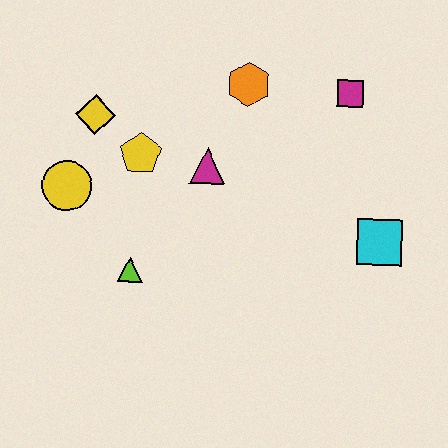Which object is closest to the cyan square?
The magenta square is closest to the cyan square.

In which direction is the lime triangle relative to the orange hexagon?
The lime triangle is below the orange hexagon.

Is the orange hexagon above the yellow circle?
Yes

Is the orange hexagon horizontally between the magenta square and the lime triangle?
Yes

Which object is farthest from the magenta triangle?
The cyan square is farthest from the magenta triangle.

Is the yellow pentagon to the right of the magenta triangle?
No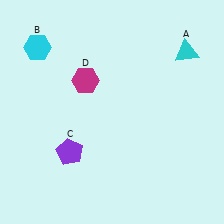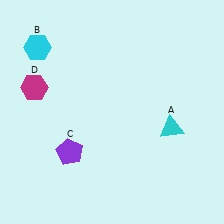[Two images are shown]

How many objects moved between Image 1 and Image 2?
2 objects moved between the two images.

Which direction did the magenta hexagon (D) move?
The magenta hexagon (D) moved left.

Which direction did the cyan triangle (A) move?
The cyan triangle (A) moved down.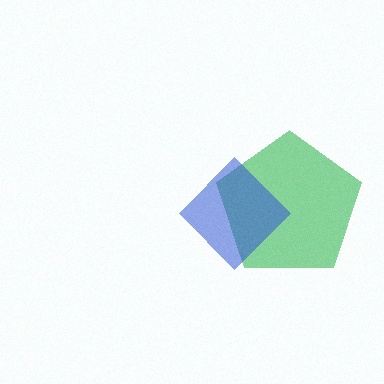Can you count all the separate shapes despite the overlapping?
Yes, there are 2 separate shapes.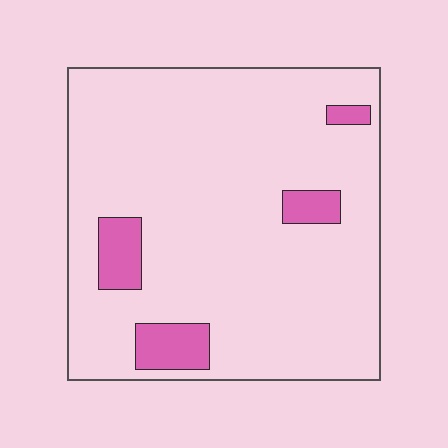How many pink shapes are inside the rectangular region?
4.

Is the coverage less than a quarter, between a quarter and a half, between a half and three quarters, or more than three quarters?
Less than a quarter.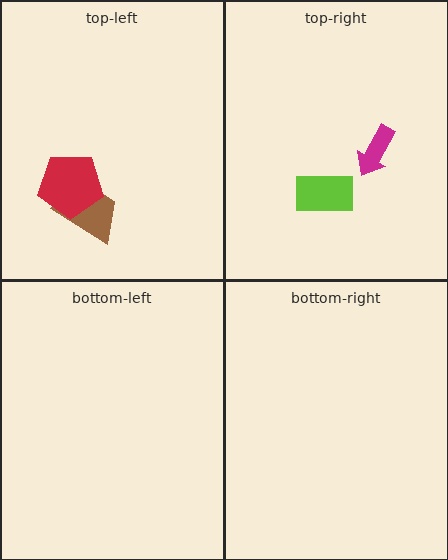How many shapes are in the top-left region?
2.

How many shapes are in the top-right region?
2.